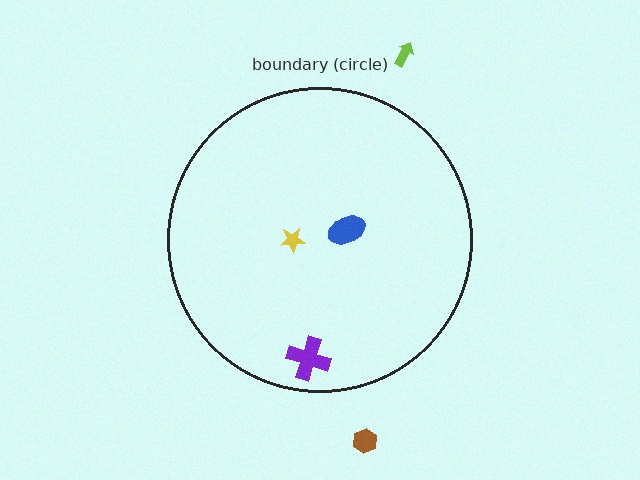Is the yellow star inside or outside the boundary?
Inside.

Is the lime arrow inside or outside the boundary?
Outside.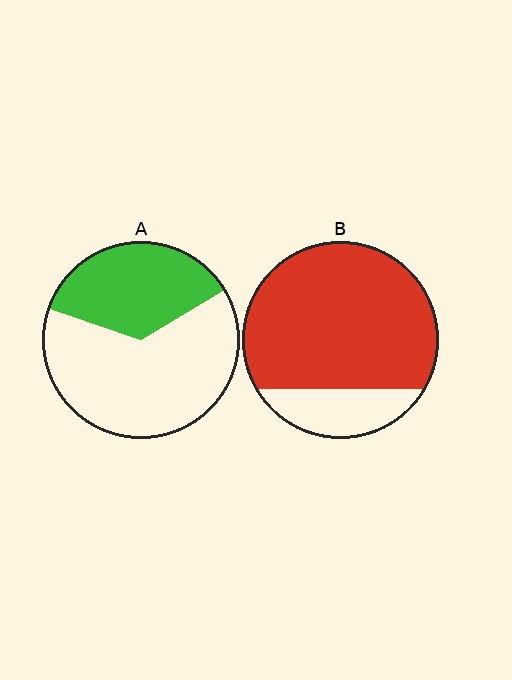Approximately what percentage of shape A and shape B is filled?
A is approximately 35% and B is approximately 80%.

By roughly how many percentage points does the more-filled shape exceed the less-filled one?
By roughly 45 percentage points (B over A).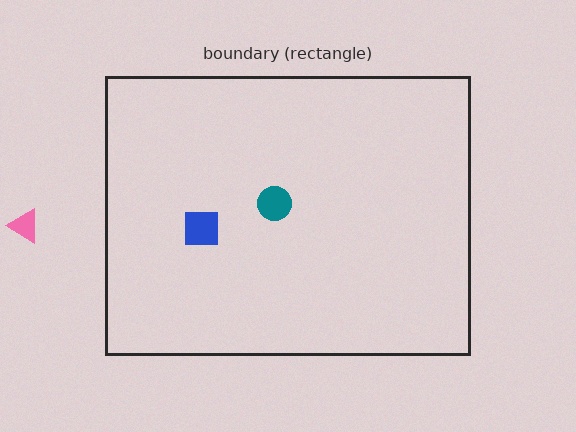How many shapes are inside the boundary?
2 inside, 1 outside.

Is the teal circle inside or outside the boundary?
Inside.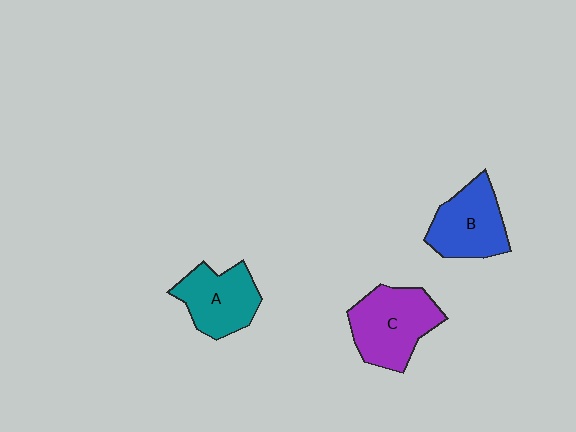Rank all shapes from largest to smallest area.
From largest to smallest: C (purple), B (blue), A (teal).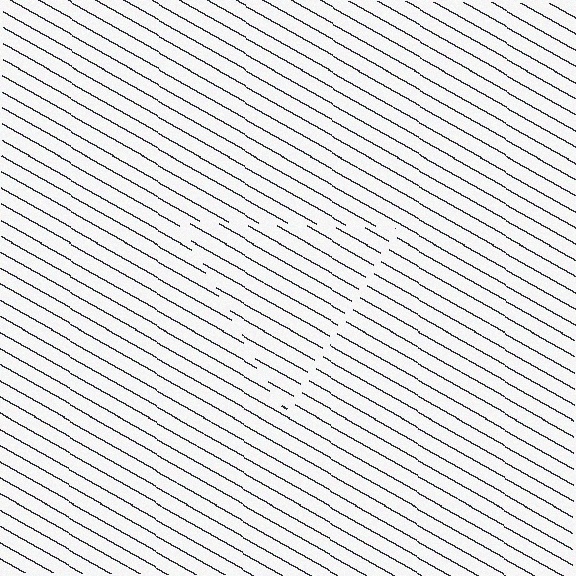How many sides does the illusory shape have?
3 sides — the line-ends trace a triangle.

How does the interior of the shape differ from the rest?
The interior of the shape contains the same grating, shifted by half a period — the contour is defined by the phase discontinuity where line-ends from the inner and outer gratings abut.